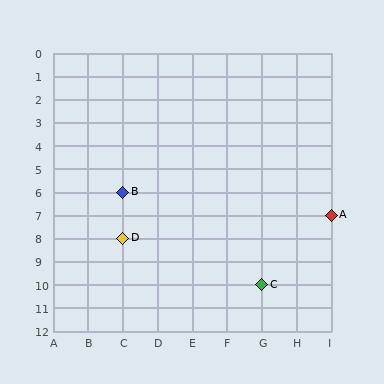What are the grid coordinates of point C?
Point C is at grid coordinates (G, 10).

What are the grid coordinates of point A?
Point A is at grid coordinates (I, 7).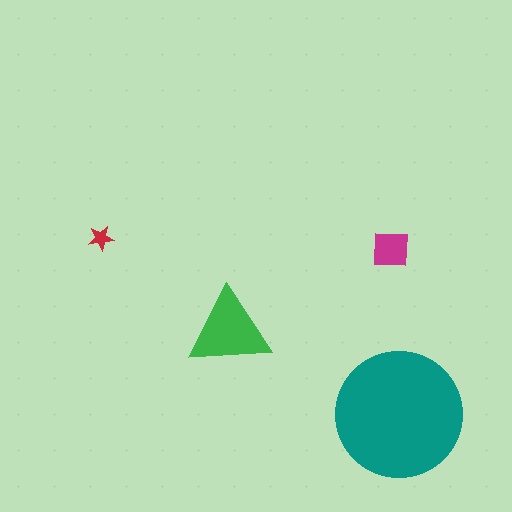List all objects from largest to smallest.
The teal circle, the green triangle, the magenta square, the red star.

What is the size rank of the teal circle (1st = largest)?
1st.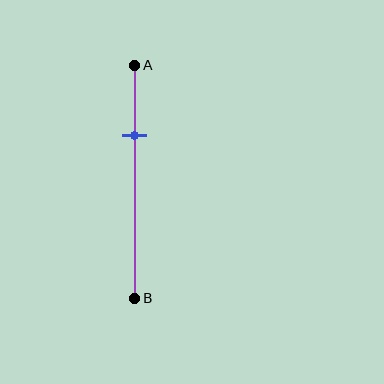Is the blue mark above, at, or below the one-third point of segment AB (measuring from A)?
The blue mark is above the one-third point of segment AB.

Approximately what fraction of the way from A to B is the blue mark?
The blue mark is approximately 30% of the way from A to B.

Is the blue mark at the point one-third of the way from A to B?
No, the mark is at about 30% from A, not at the 33% one-third point.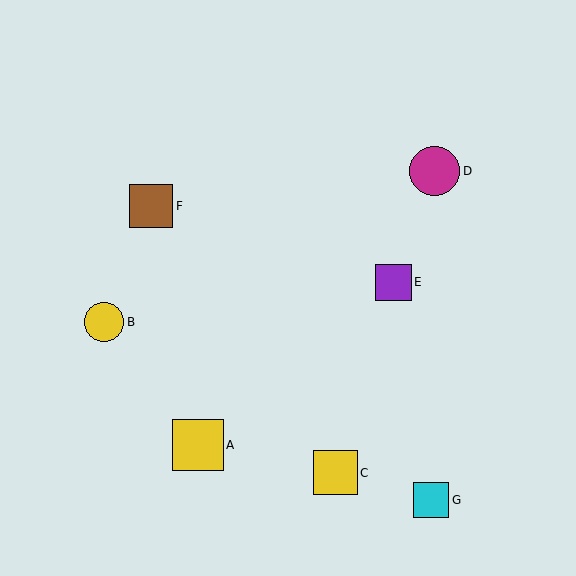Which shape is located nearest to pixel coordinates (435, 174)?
The magenta circle (labeled D) at (435, 171) is nearest to that location.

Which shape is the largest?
The yellow square (labeled A) is the largest.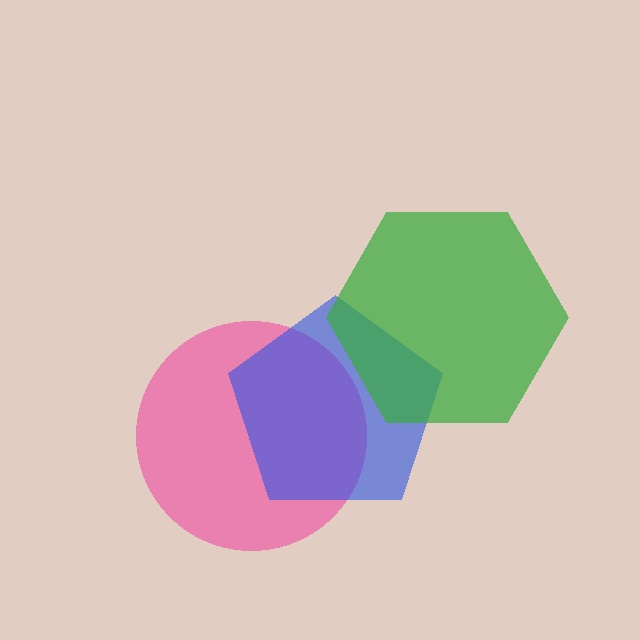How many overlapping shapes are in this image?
There are 3 overlapping shapes in the image.